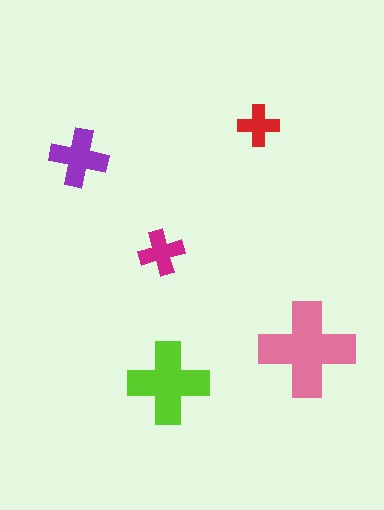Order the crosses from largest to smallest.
the pink one, the lime one, the purple one, the magenta one, the red one.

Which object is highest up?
The red cross is topmost.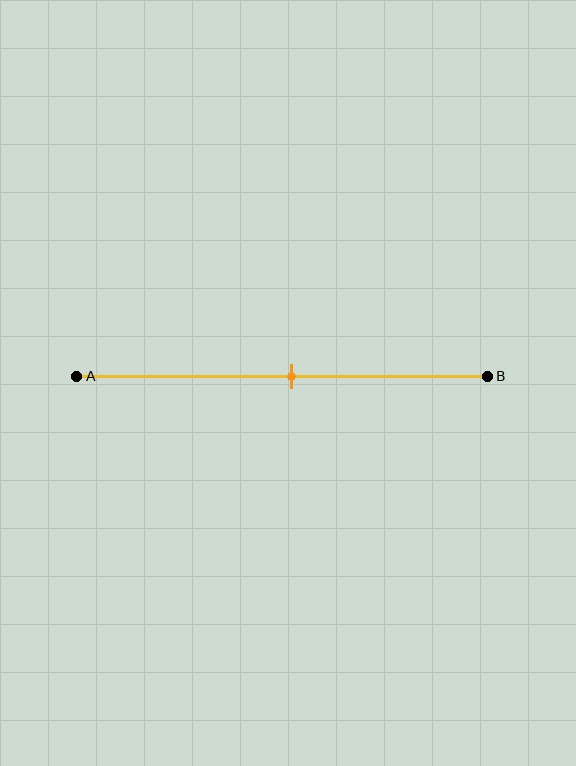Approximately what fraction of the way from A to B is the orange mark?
The orange mark is approximately 50% of the way from A to B.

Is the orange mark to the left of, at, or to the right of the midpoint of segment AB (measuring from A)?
The orange mark is approximately at the midpoint of segment AB.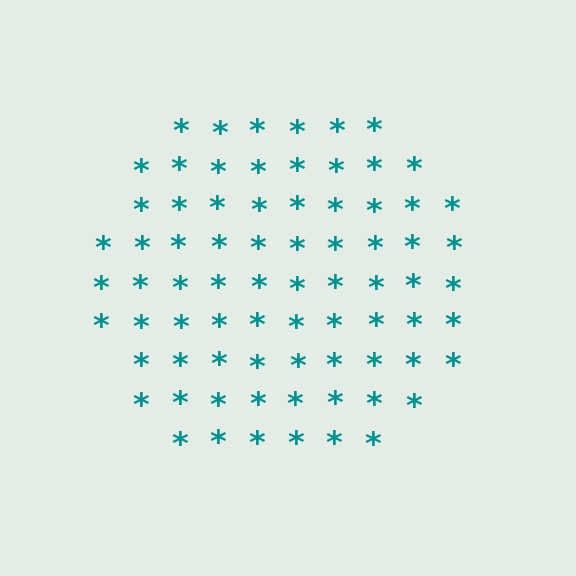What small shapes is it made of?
It is made of small asterisks.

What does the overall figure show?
The overall figure shows a circle.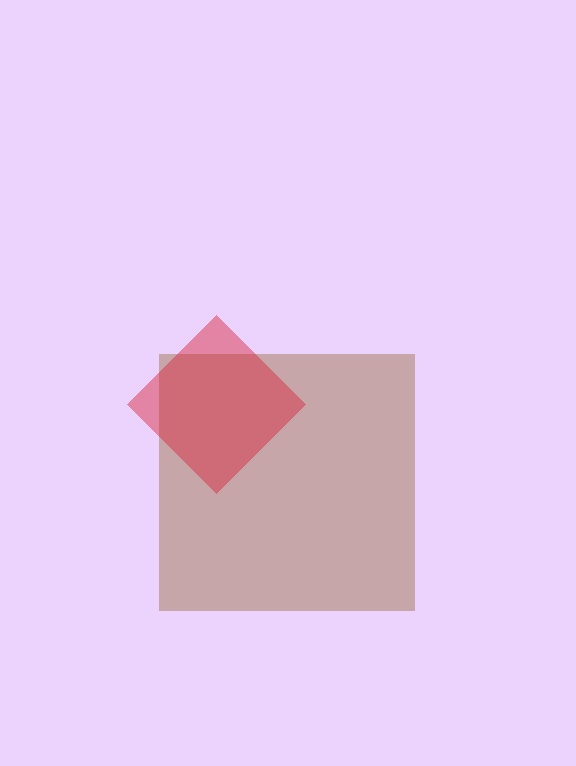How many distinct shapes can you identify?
There are 2 distinct shapes: a brown square, a red diamond.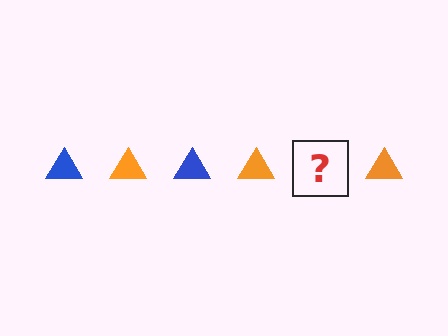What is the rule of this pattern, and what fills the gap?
The rule is that the pattern cycles through blue, orange triangles. The gap should be filled with a blue triangle.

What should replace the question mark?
The question mark should be replaced with a blue triangle.